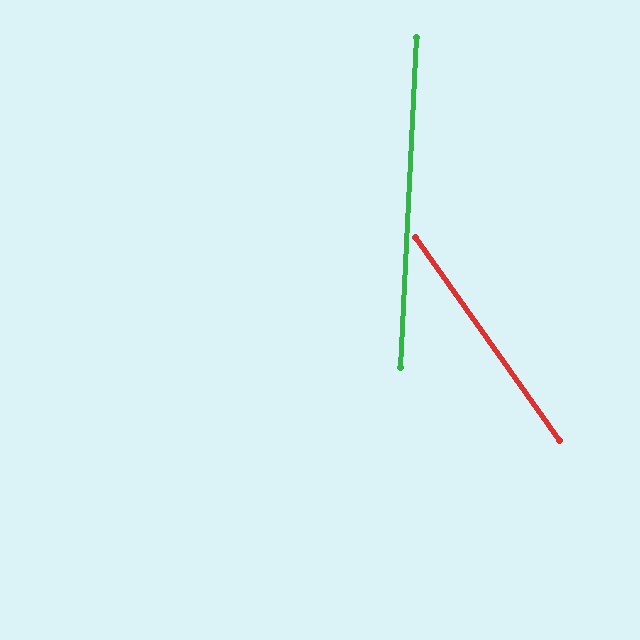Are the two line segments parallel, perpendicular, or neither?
Neither parallel nor perpendicular — they differ by about 38°.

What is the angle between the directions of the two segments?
Approximately 38 degrees.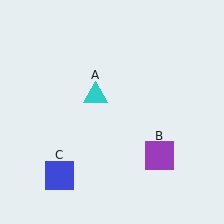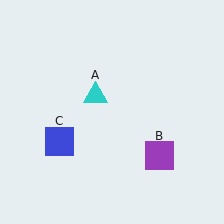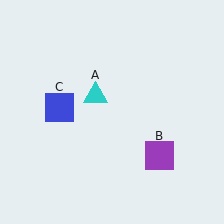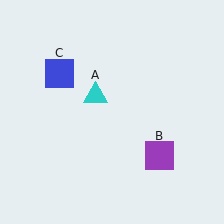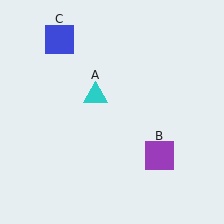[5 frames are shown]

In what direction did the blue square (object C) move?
The blue square (object C) moved up.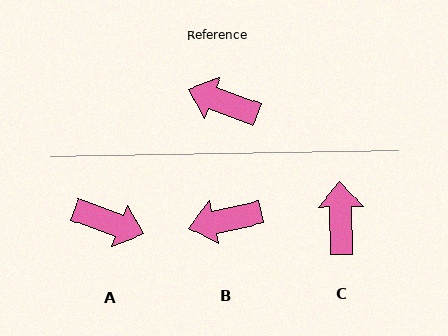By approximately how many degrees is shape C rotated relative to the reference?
Approximately 69 degrees clockwise.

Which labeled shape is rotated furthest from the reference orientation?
A, about 180 degrees away.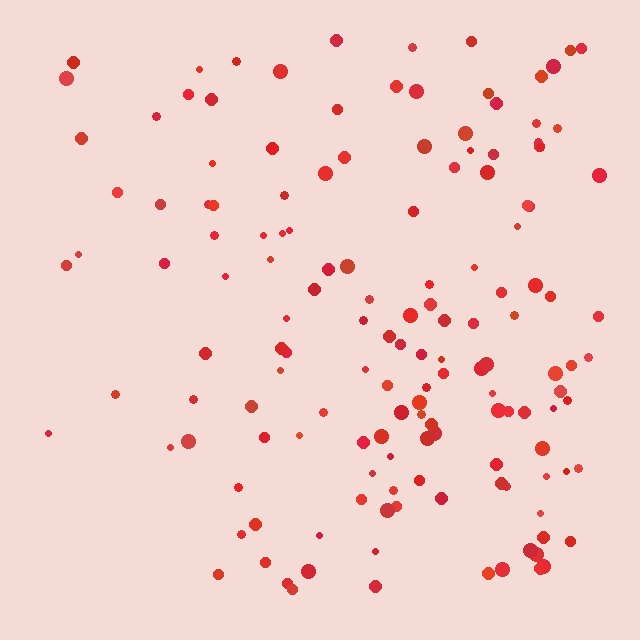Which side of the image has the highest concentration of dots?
The right.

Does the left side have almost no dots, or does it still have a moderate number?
Still a moderate number, just noticeably fewer than the right.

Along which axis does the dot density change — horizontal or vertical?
Horizontal.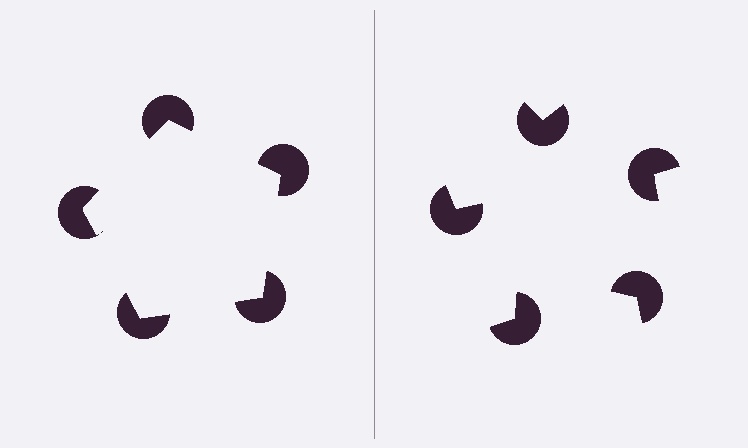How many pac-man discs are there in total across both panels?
10 — 5 on each side.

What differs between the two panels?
The pac-man discs are positioned identically on both sides; only the wedge orientations differ. On the left they align to a pentagon; on the right they are misaligned.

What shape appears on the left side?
An illusory pentagon.